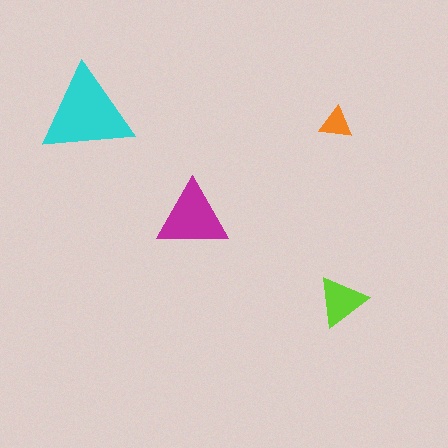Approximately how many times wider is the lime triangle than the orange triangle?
About 1.5 times wider.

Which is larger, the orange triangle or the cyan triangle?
The cyan one.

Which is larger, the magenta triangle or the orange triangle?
The magenta one.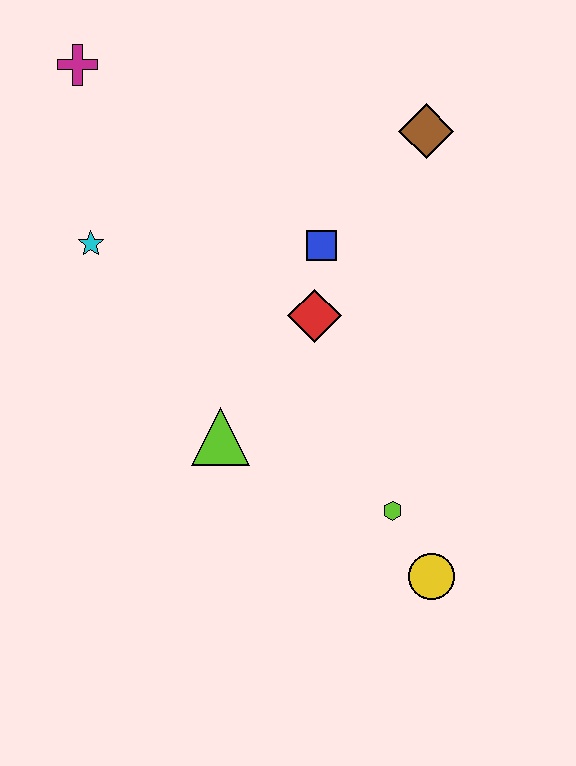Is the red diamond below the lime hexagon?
No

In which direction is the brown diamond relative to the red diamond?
The brown diamond is above the red diamond.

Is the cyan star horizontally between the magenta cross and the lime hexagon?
Yes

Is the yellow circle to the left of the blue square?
No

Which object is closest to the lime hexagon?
The yellow circle is closest to the lime hexagon.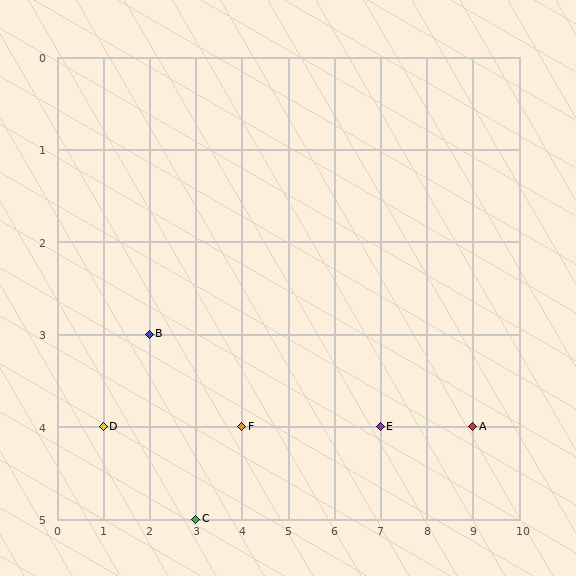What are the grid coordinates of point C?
Point C is at grid coordinates (3, 5).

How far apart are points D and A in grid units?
Points D and A are 8 columns apart.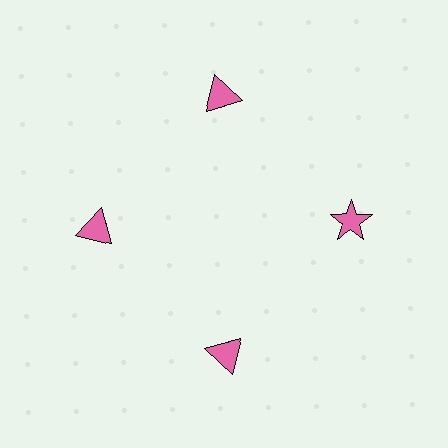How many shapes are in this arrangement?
There are 4 shapes arranged in a ring pattern.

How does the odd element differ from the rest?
It has a different shape: star instead of triangle.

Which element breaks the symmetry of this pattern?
The pink star at roughly the 3 o'clock position breaks the symmetry. All other shapes are pink triangles.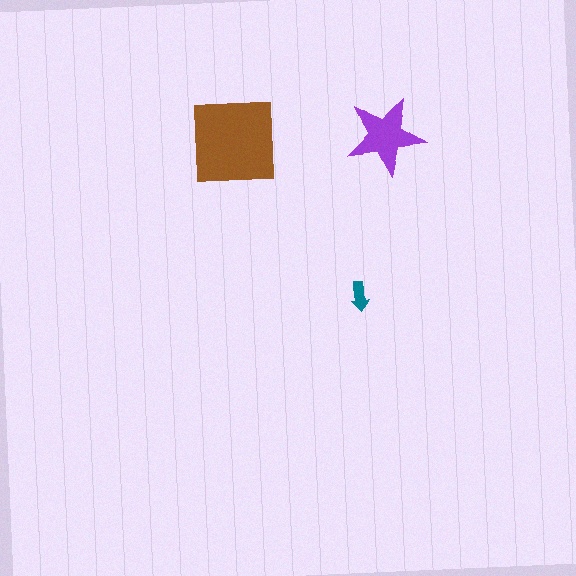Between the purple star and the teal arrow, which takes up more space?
The purple star.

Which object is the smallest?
The teal arrow.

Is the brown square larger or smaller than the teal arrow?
Larger.